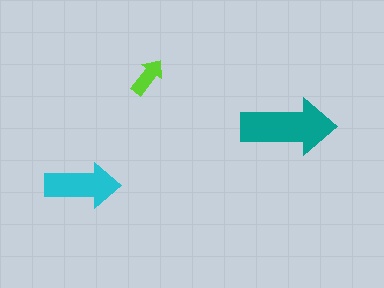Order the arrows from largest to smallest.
the teal one, the cyan one, the lime one.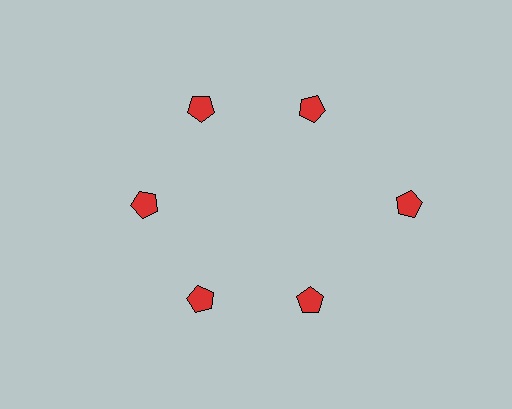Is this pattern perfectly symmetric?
No. The 6 red pentagons are arranged in a ring, but one element near the 3 o'clock position is pushed outward from the center, breaking the 6-fold rotational symmetry.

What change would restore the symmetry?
The symmetry would be restored by moving it inward, back onto the ring so that all 6 pentagons sit at equal angles and equal distance from the center.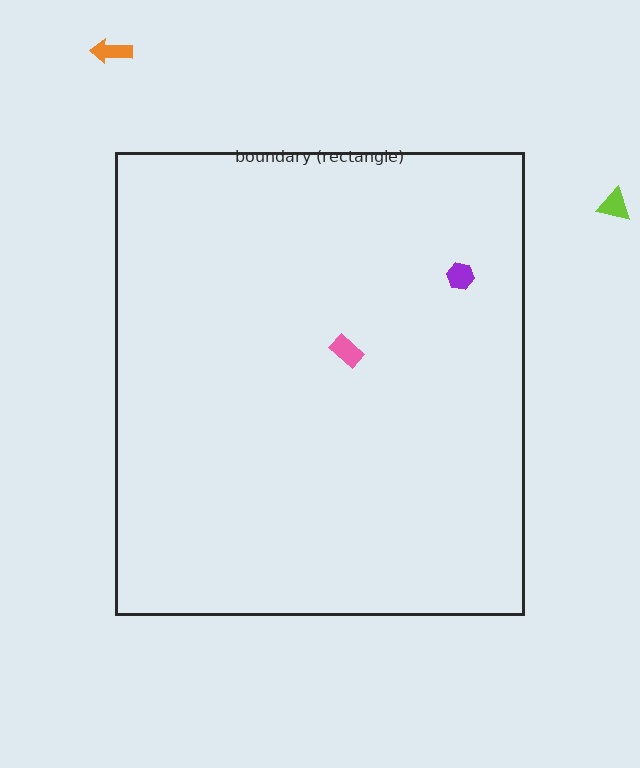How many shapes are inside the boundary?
2 inside, 2 outside.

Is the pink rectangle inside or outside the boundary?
Inside.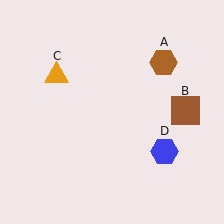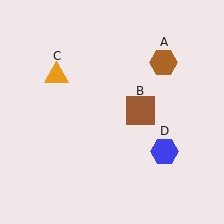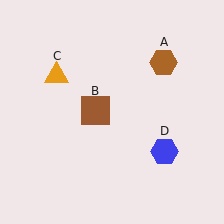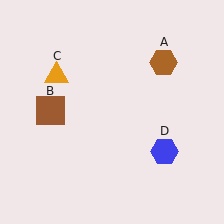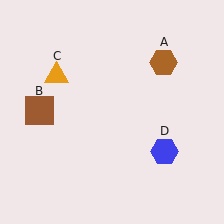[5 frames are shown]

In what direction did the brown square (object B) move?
The brown square (object B) moved left.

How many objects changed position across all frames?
1 object changed position: brown square (object B).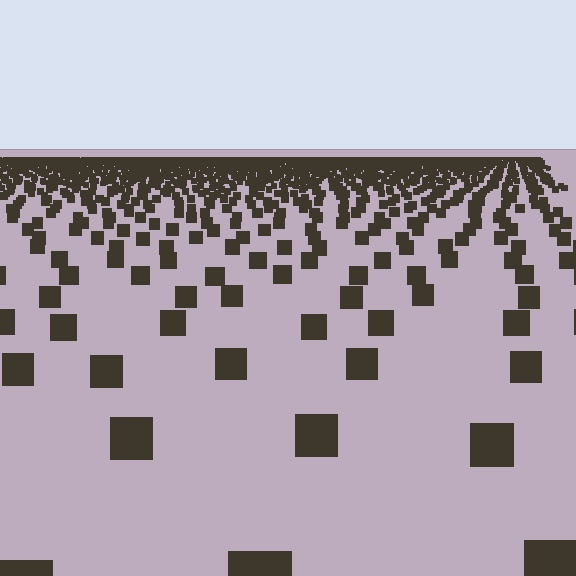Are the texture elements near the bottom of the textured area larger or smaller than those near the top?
Larger. Near the bottom, elements are closer to the viewer and appear at a bigger on-screen size.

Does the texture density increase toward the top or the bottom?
Density increases toward the top.